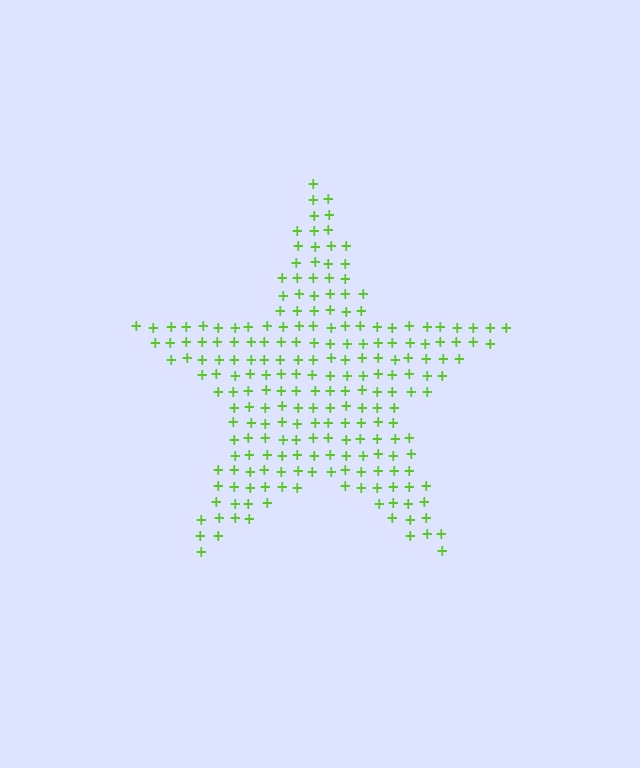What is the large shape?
The large shape is a star.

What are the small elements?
The small elements are plus signs.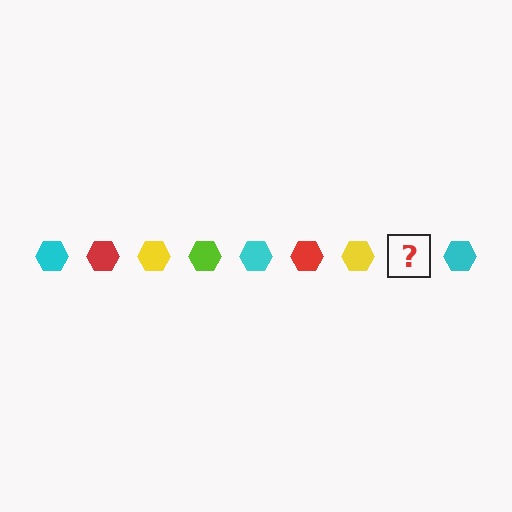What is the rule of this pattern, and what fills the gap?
The rule is that the pattern cycles through cyan, red, yellow, lime hexagons. The gap should be filled with a lime hexagon.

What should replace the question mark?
The question mark should be replaced with a lime hexagon.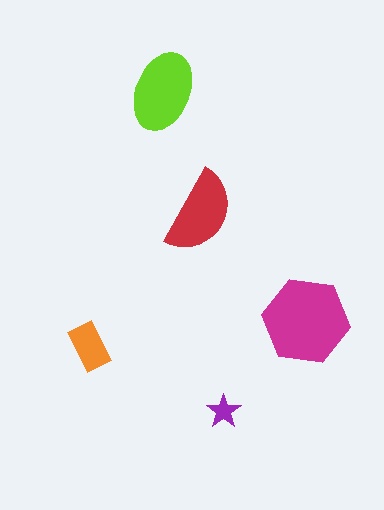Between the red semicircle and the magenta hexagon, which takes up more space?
The magenta hexagon.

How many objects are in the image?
There are 5 objects in the image.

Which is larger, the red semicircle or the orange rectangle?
The red semicircle.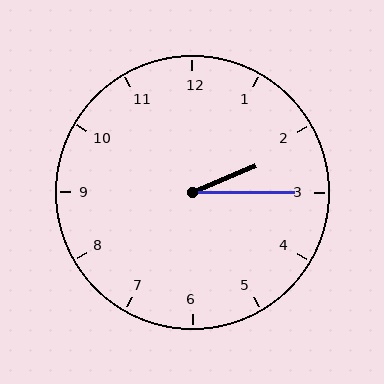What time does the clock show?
2:15.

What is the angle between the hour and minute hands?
Approximately 22 degrees.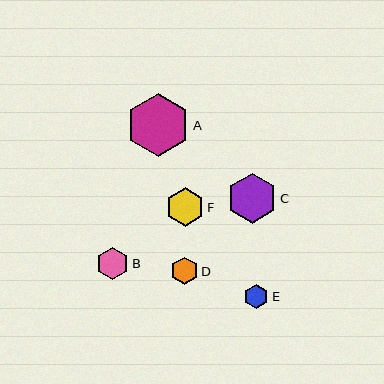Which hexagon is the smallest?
Hexagon E is the smallest with a size of approximately 24 pixels.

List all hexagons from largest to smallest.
From largest to smallest: A, C, F, B, D, E.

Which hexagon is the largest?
Hexagon A is the largest with a size of approximately 63 pixels.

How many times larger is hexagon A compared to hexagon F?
Hexagon A is approximately 1.6 times the size of hexagon F.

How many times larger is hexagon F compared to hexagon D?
Hexagon F is approximately 1.4 times the size of hexagon D.